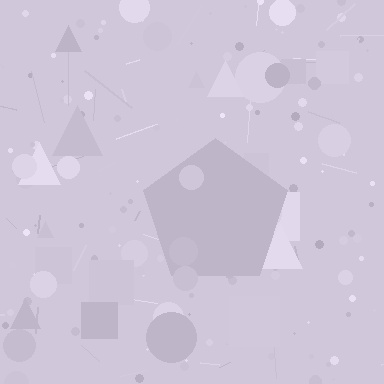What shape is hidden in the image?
A pentagon is hidden in the image.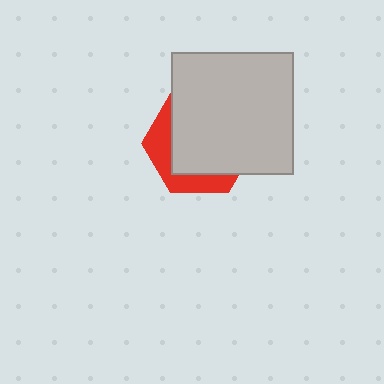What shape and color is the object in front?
The object in front is a light gray square.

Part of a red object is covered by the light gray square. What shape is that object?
It is a hexagon.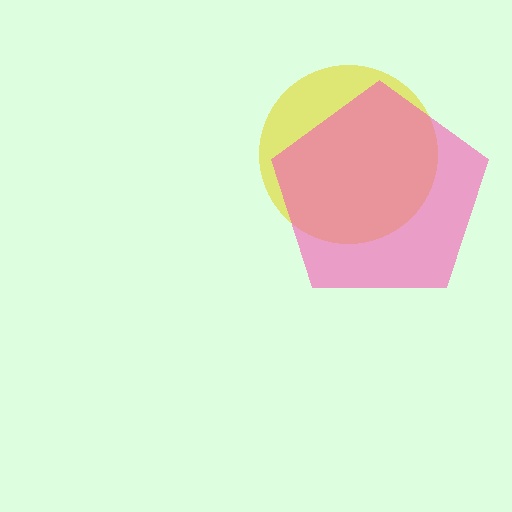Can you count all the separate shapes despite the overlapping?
Yes, there are 2 separate shapes.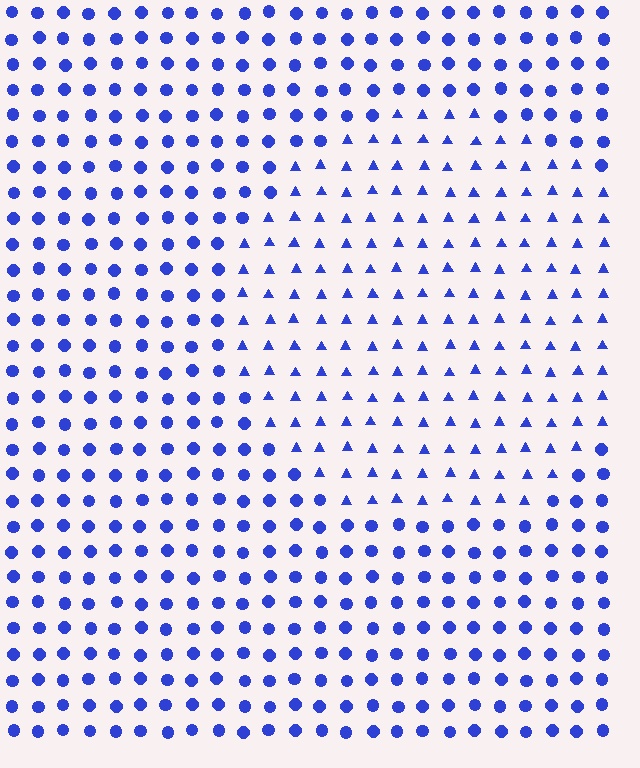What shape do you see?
I see a circle.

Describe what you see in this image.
The image is filled with small blue elements arranged in a uniform grid. A circle-shaped region contains triangles, while the surrounding area contains circles. The boundary is defined purely by the change in element shape.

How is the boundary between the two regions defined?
The boundary is defined by a change in element shape: triangles inside vs. circles outside. All elements share the same color and spacing.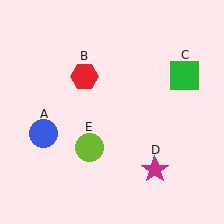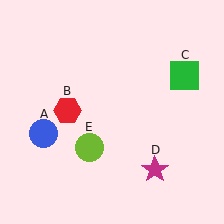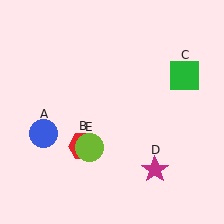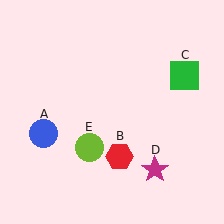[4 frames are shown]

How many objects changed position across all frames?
1 object changed position: red hexagon (object B).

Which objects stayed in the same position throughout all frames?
Blue circle (object A) and green square (object C) and magenta star (object D) and lime circle (object E) remained stationary.